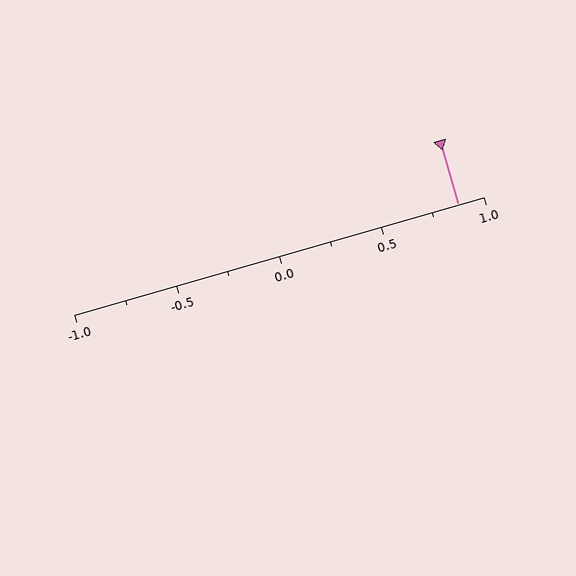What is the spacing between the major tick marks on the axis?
The major ticks are spaced 0.5 apart.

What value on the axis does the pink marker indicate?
The marker indicates approximately 0.88.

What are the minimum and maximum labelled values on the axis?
The axis runs from -1.0 to 1.0.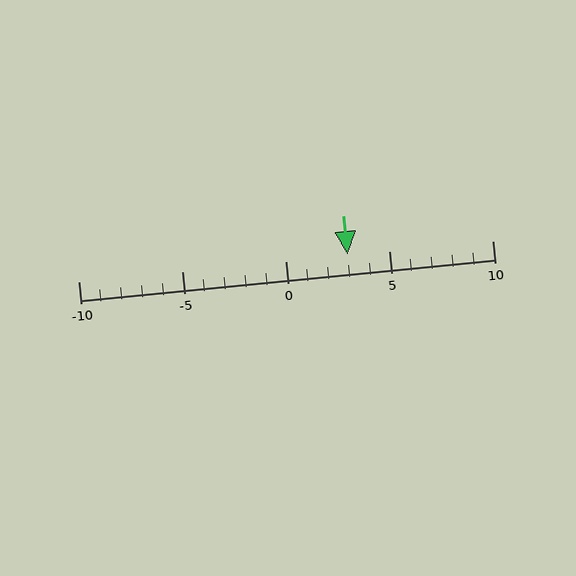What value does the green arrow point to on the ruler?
The green arrow points to approximately 3.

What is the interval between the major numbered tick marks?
The major tick marks are spaced 5 units apart.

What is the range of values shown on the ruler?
The ruler shows values from -10 to 10.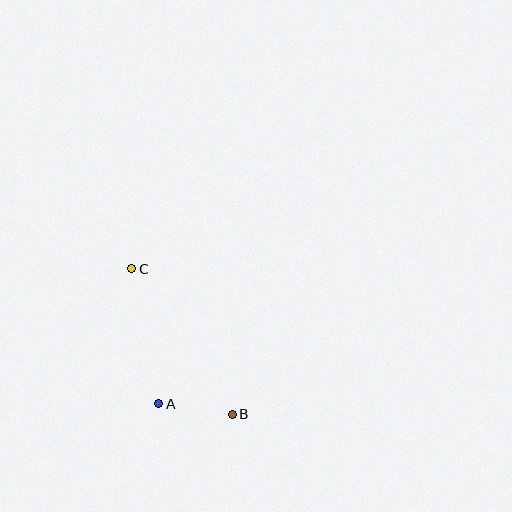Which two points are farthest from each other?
Points B and C are farthest from each other.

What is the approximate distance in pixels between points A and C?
The distance between A and C is approximately 138 pixels.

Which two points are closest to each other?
Points A and B are closest to each other.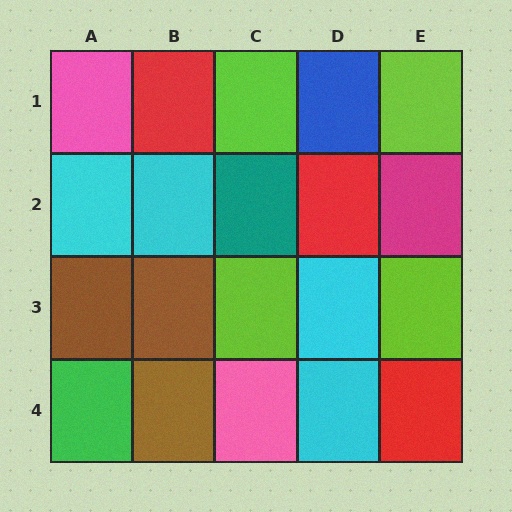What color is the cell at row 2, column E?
Magenta.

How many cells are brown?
3 cells are brown.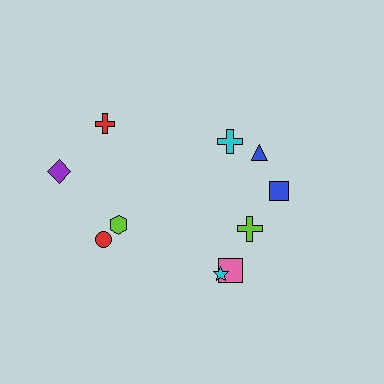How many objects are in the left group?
There are 4 objects.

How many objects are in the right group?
There are 6 objects.